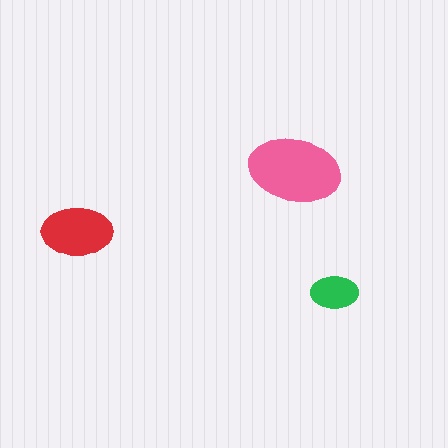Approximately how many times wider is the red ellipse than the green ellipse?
About 1.5 times wider.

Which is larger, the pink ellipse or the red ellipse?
The pink one.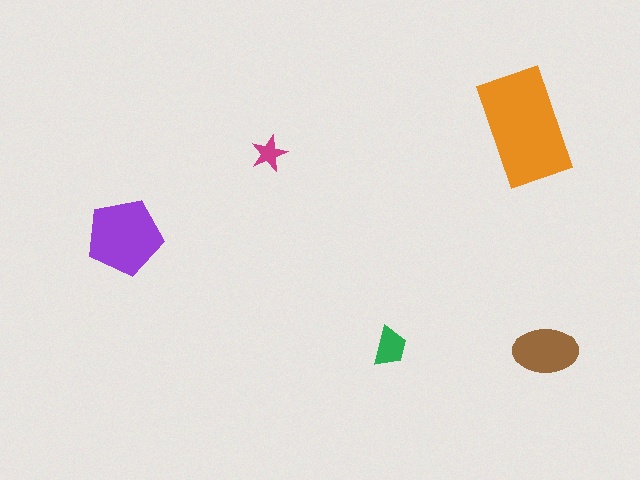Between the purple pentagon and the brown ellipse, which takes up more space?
The purple pentagon.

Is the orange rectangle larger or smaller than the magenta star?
Larger.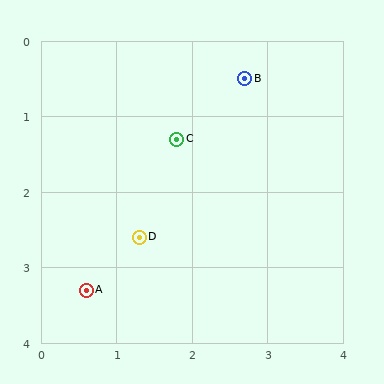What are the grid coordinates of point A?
Point A is at approximately (0.6, 3.3).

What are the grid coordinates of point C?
Point C is at approximately (1.8, 1.3).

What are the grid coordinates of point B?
Point B is at approximately (2.7, 0.5).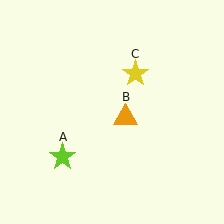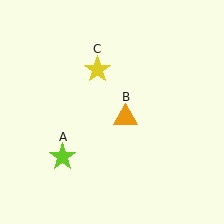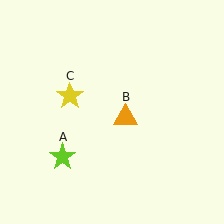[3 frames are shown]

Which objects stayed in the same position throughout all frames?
Lime star (object A) and orange triangle (object B) remained stationary.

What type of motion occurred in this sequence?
The yellow star (object C) rotated counterclockwise around the center of the scene.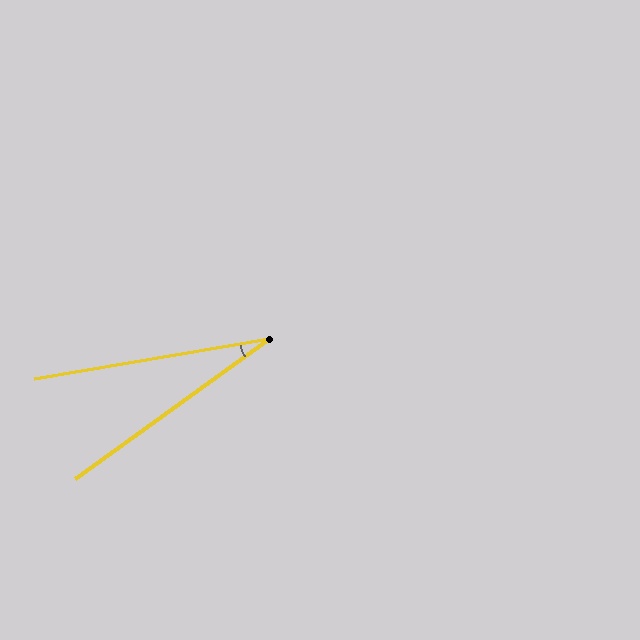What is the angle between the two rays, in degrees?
Approximately 26 degrees.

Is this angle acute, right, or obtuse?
It is acute.